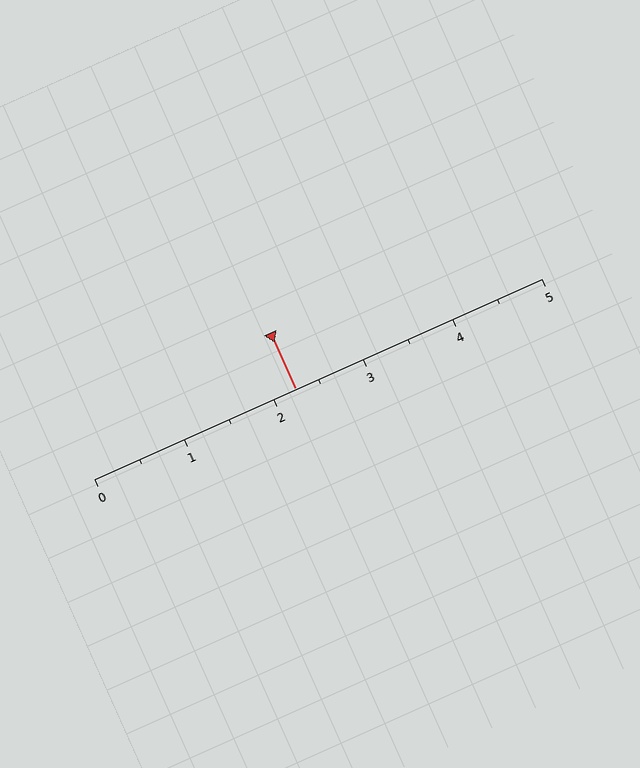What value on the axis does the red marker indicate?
The marker indicates approximately 2.2.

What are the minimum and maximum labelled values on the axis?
The axis runs from 0 to 5.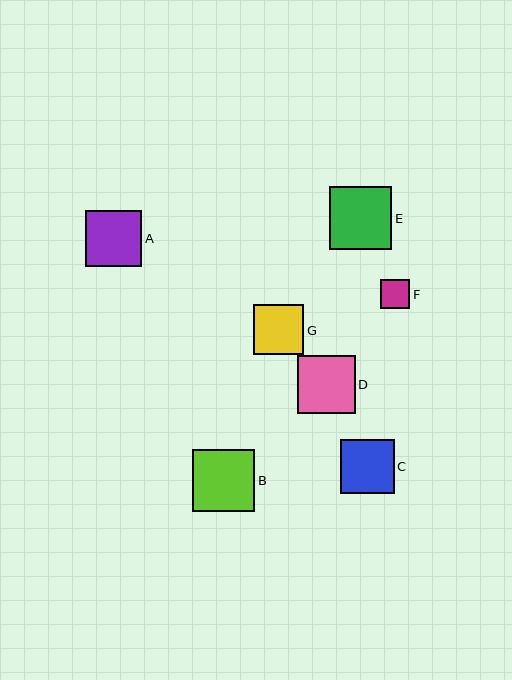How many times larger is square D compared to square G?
Square D is approximately 1.2 times the size of square G.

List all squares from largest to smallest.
From largest to smallest: E, B, D, A, C, G, F.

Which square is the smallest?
Square F is the smallest with a size of approximately 29 pixels.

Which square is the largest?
Square E is the largest with a size of approximately 62 pixels.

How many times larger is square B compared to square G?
Square B is approximately 1.2 times the size of square G.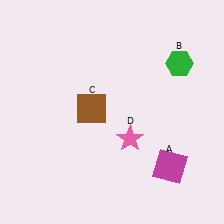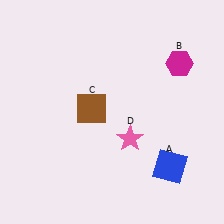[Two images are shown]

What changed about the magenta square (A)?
In Image 1, A is magenta. In Image 2, it changed to blue.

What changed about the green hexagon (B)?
In Image 1, B is green. In Image 2, it changed to magenta.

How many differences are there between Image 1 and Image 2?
There are 2 differences between the two images.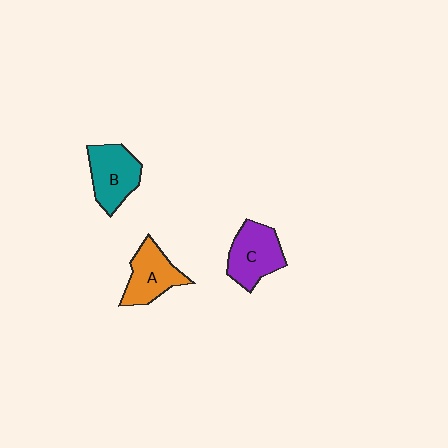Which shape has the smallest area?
Shape A (orange).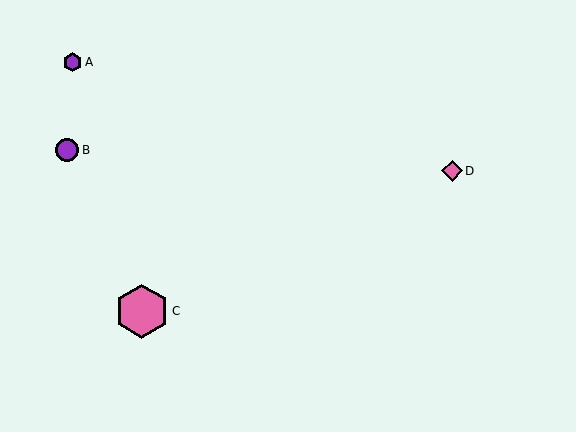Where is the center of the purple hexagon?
The center of the purple hexagon is at (73, 62).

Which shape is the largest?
The pink hexagon (labeled C) is the largest.